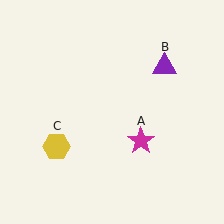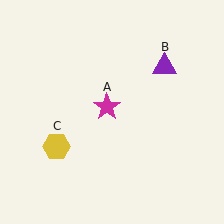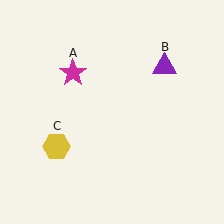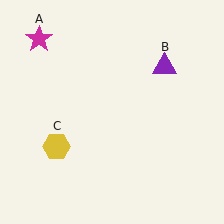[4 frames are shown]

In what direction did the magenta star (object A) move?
The magenta star (object A) moved up and to the left.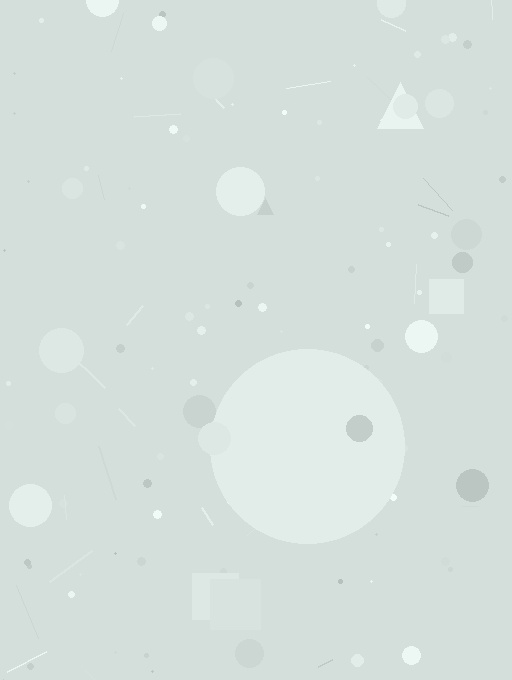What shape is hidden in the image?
A circle is hidden in the image.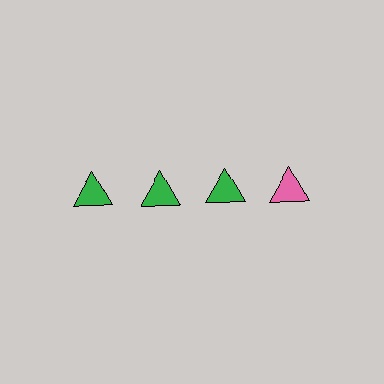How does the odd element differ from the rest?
It has a different color: pink instead of green.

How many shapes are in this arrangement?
There are 4 shapes arranged in a grid pattern.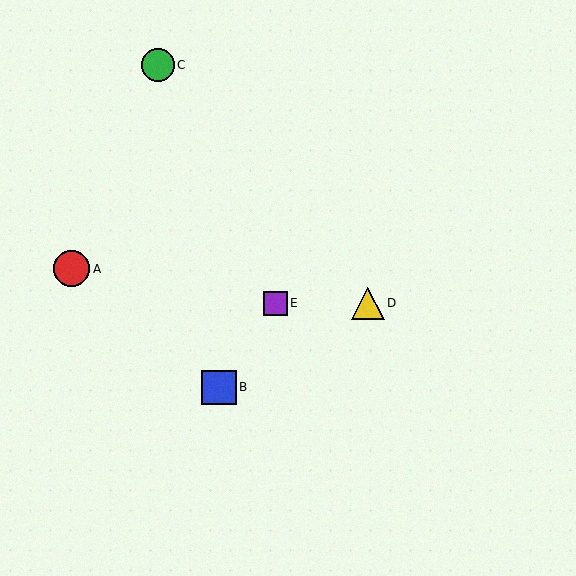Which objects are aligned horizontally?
Objects D, E are aligned horizontally.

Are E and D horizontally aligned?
Yes, both are at y≈303.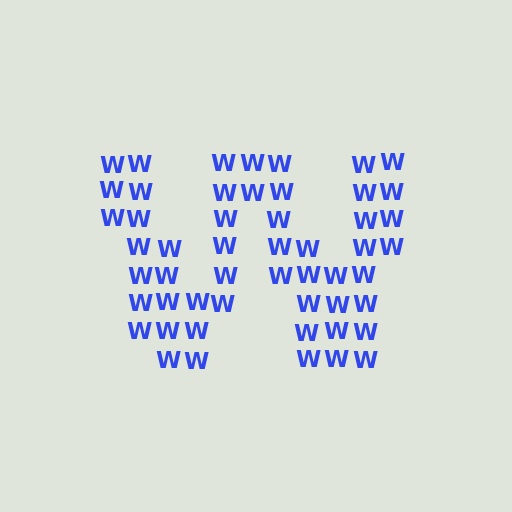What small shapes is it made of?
It is made of small letter W's.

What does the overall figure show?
The overall figure shows the letter W.